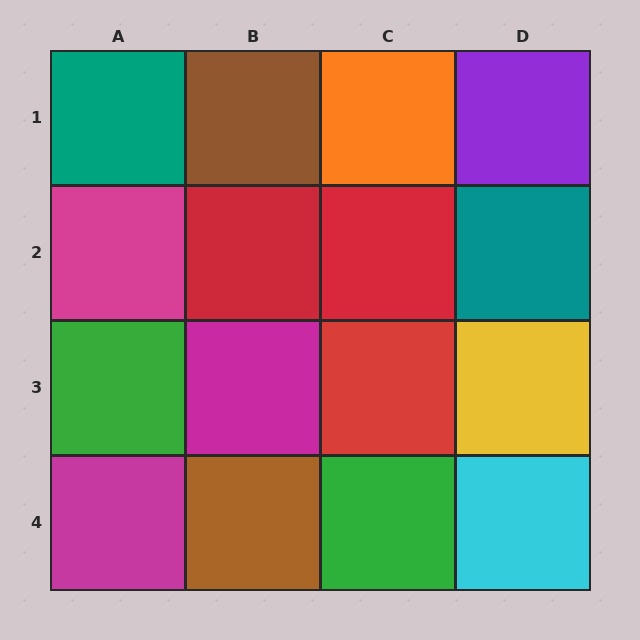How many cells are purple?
1 cell is purple.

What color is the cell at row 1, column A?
Teal.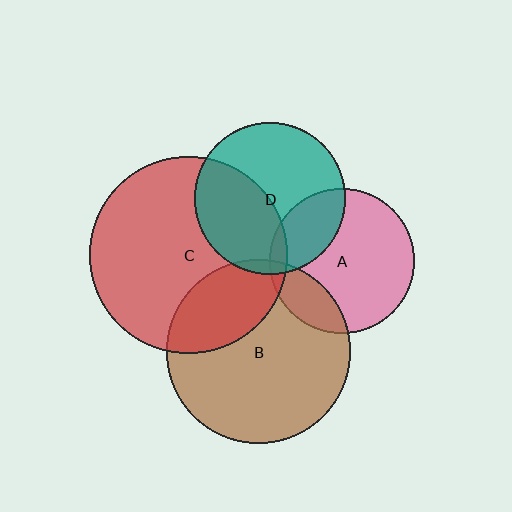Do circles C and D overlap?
Yes.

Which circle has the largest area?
Circle C (red).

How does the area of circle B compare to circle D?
Approximately 1.5 times.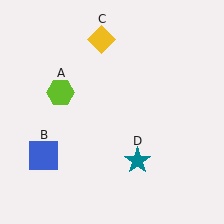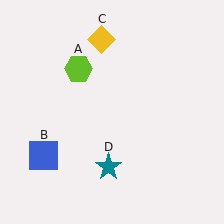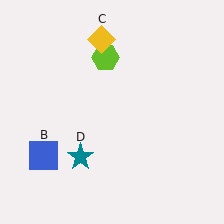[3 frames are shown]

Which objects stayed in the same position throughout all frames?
Blue square (object B) and yellow diamond (object C) remained stationary.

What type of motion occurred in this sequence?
The lime hexagon (object A), teal star (object D) rotated clockwise around the center of the scene.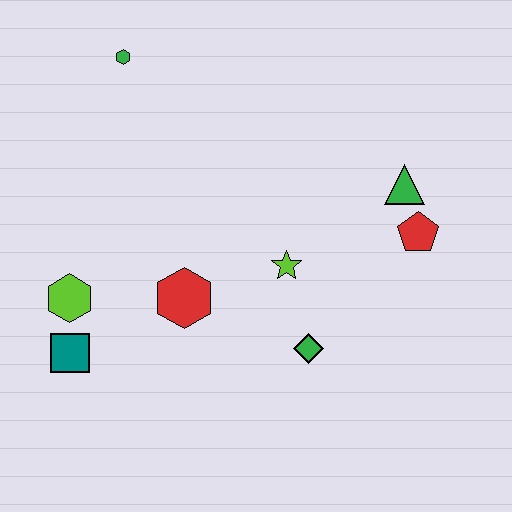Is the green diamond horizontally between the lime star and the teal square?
No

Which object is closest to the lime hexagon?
The teal square is closest to the lime hexagon.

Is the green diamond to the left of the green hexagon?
No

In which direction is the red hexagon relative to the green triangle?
The red hexagon is to the left of the green triangle.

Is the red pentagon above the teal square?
Yes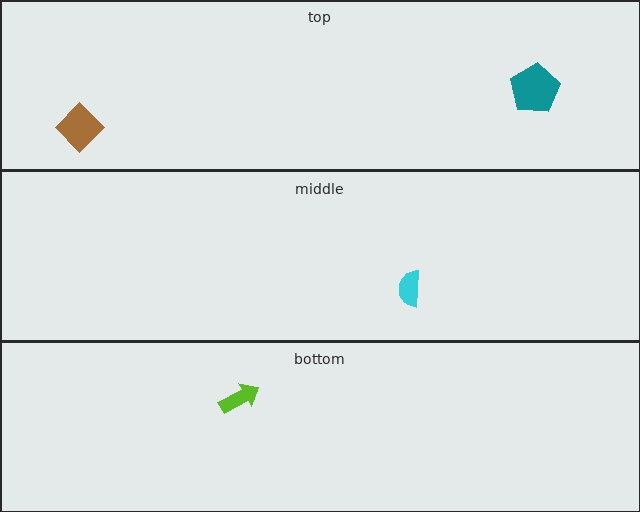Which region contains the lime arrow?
The bottom region.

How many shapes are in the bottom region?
1.